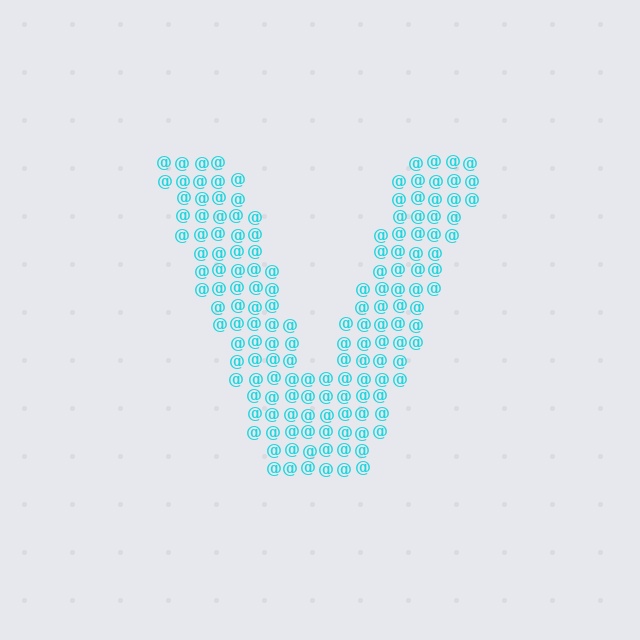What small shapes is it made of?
It is made of small at signs.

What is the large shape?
The large shape is the letter V.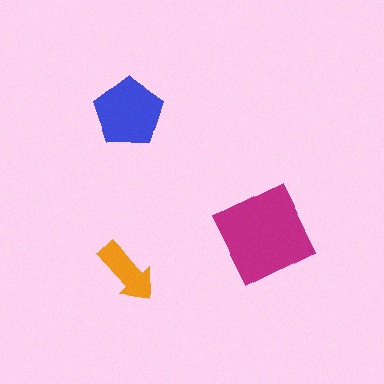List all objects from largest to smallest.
The magenta square, the blue pentagon, the orange arrow.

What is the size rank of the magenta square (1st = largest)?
1st.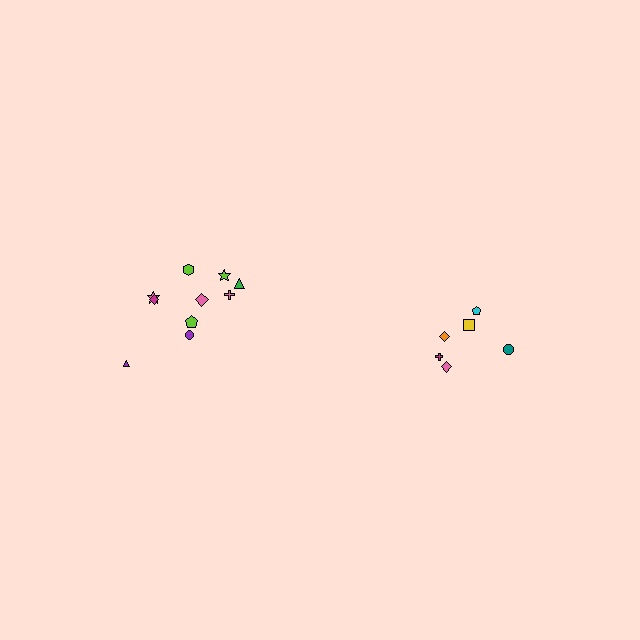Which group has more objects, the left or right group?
The left group.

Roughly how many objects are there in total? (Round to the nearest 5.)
Roughly 15 objects in total.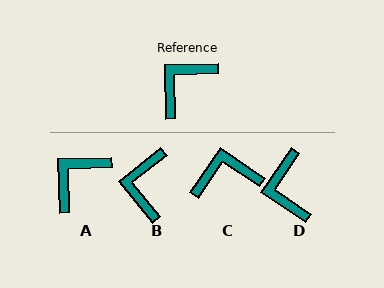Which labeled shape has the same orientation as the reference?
A.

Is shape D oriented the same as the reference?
No, it is off by about 55 degrees.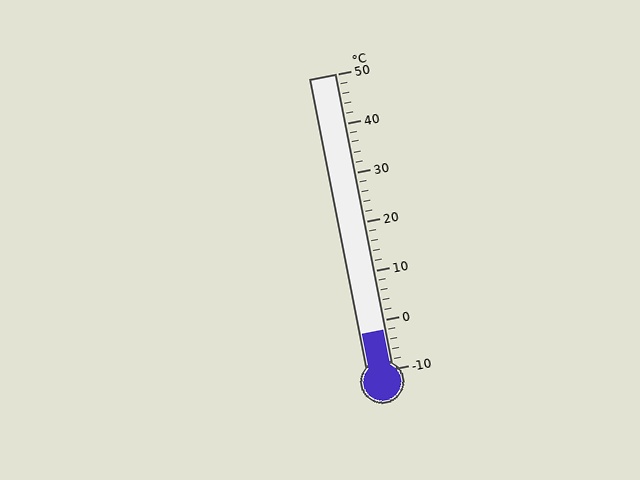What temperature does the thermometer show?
The thermometer shows approximately -2°C.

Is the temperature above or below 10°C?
The temperature is below 10°C.